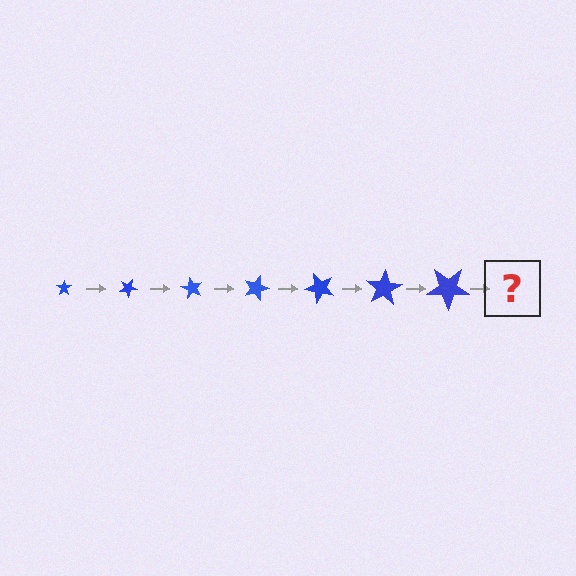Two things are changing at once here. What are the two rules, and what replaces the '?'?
The two rules are that the star grows larger each step and it rotates 30 degrees each step. The '?' should be a star, larger than the previous one and rotated 210 degrees from the start.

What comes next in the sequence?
The next element should be a star, larger than the previous one and rotated 210 degrees from the start.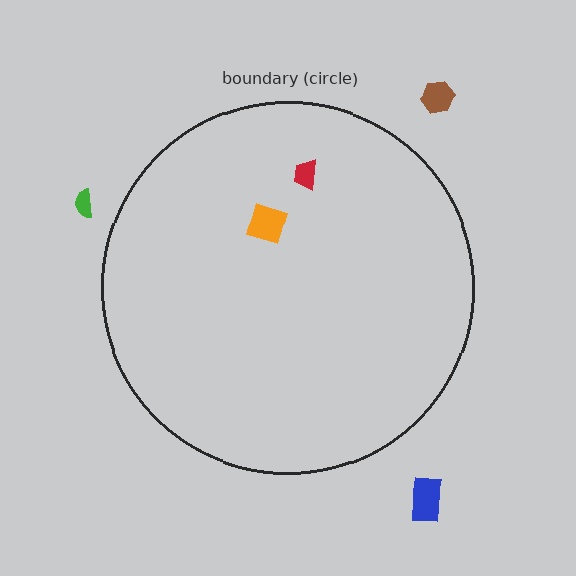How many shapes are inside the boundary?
2 inside, 3 outside.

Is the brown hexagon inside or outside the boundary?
Outside.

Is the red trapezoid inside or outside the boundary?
Inside.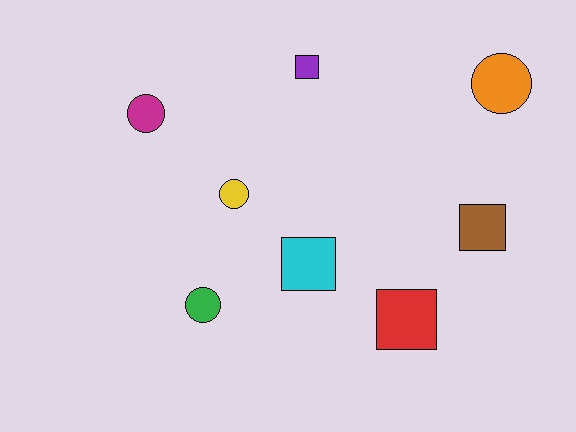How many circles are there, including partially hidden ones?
There are 4 circles.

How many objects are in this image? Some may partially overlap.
There are 8 objects.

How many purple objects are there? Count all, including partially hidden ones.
There is 1 purple object.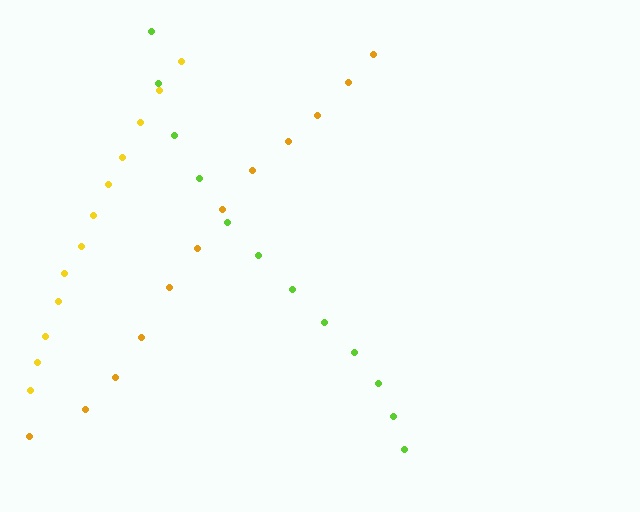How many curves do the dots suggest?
There are 3 distinct paths.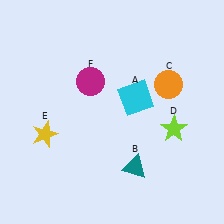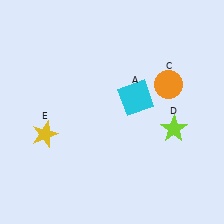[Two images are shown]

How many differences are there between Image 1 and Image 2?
There are 2 differences between the two images.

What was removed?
The magenta circle (F), the teal triangle (B) were removed in Image 2.